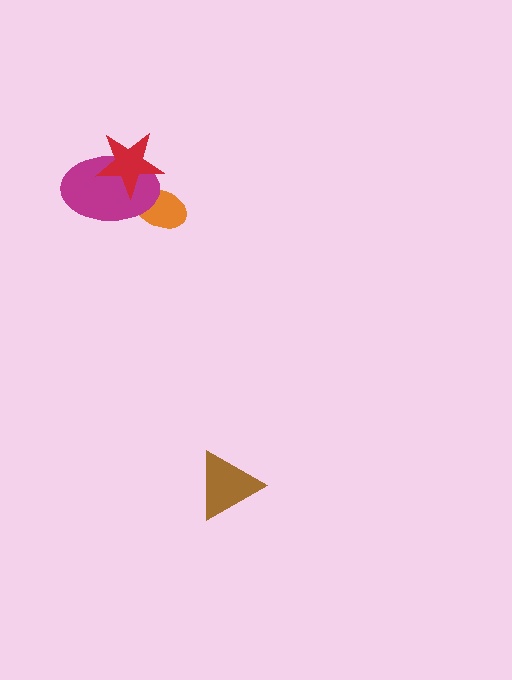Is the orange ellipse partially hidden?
Yes, it is partially covered by another shape.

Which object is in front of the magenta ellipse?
The red star is in front of the magenta ellipse.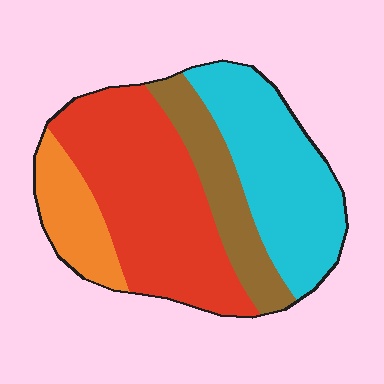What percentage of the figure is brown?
Brown takes up about one sixth (1/6) of the figure.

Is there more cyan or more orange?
Cyan.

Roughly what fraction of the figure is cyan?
Cyan takes up about one third (1/3) of the figure.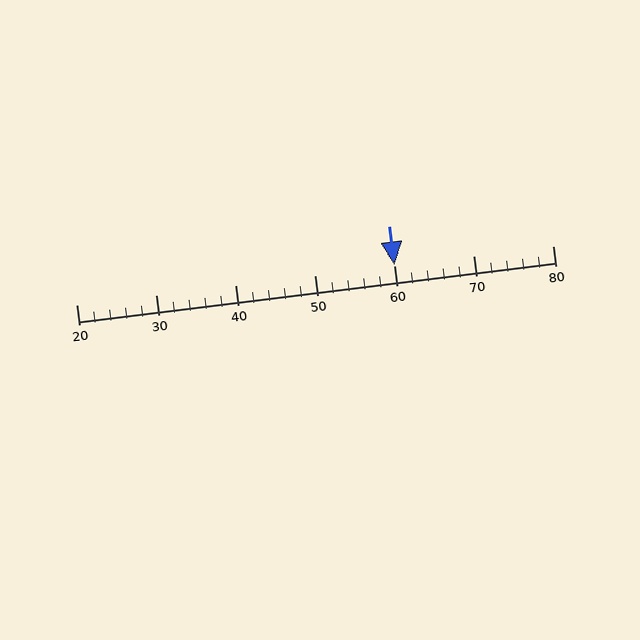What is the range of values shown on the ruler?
The ruler shows values from 20 to 80.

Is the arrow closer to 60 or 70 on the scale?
The arrow is closer to 60.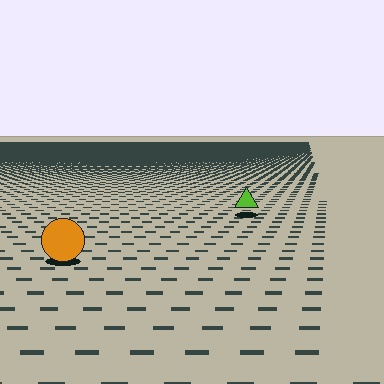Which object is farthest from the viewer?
The lime triangle is farthest from the viewer. It appears smaller and the ground texture around it is denser.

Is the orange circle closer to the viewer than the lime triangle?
Yes. The orange circle is closer — you can tell from the texture gradient: the ground texture is coarser near it.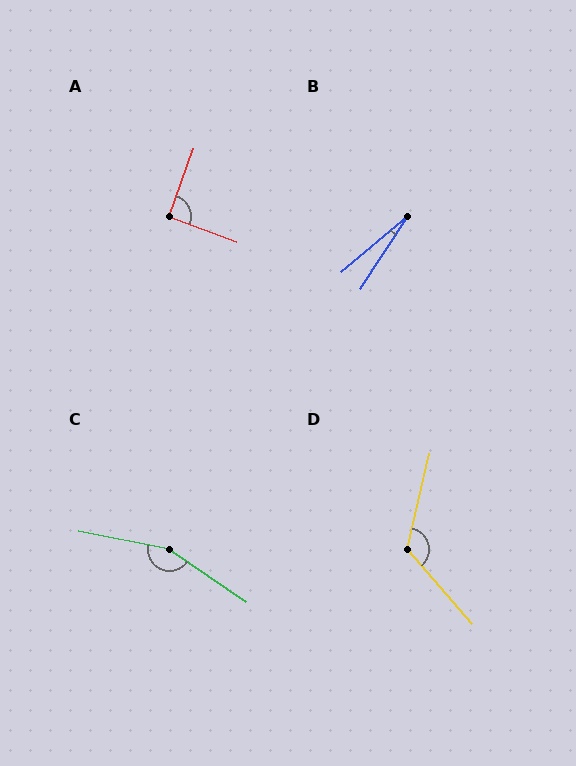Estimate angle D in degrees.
Approximately 126 degrees.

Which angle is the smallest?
B, at approximately 17 degrees.